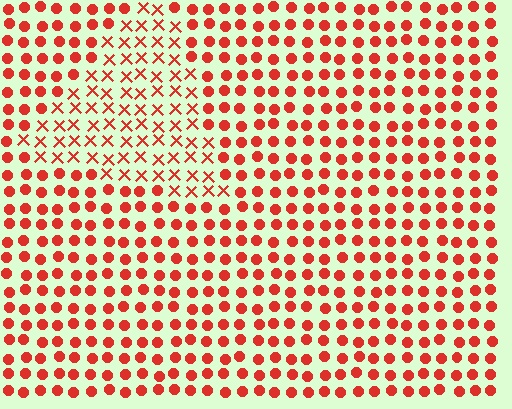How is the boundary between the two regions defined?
The boundary is defined by a change in element shape: X marks inside vs. circles outside. All elements share the same color and spacing.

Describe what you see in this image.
The image is filled with small red elements arranged in a uniform grid. A triangle-shaped region contains X marks, while the surrounding area contains circles. The boundary is defined purely by the change in element shape.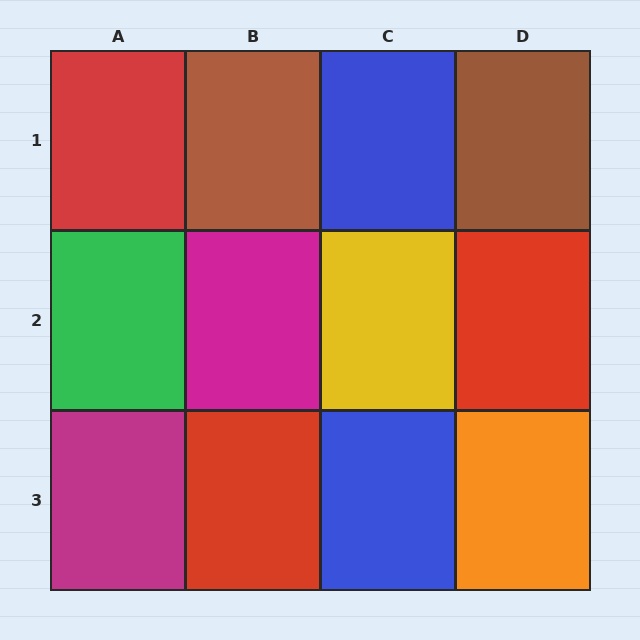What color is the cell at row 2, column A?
Green.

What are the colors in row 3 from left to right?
Magenta, red, blue, orange.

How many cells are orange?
1 cell is orange.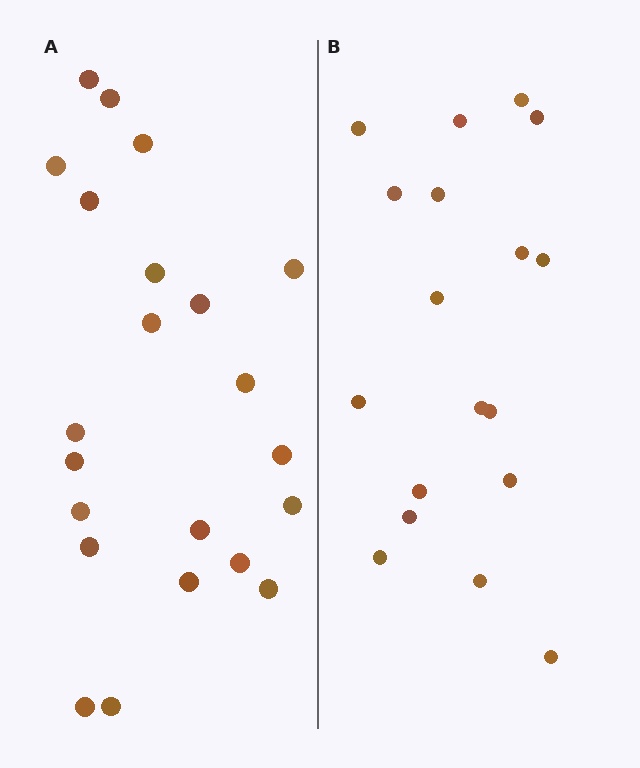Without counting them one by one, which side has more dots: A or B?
Region A (the left region) has more dots.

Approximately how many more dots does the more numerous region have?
Region A has about 4 more dots than region B.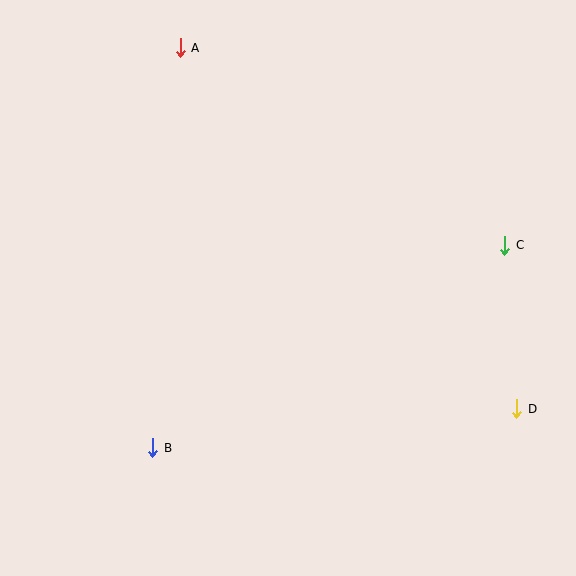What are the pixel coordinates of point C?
Point C is at (505, 245).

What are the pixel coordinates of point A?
Point A is at (180, 48).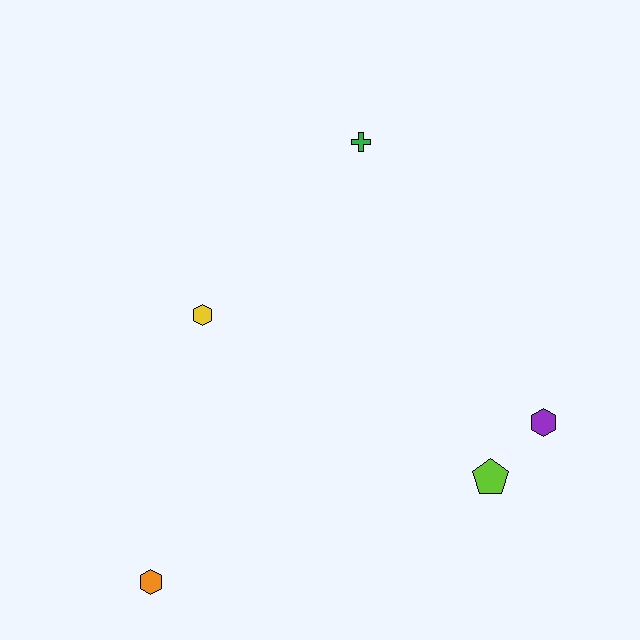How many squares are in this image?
There are no squares.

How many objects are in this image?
There are 5 objects.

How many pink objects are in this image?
There are no pink objects.